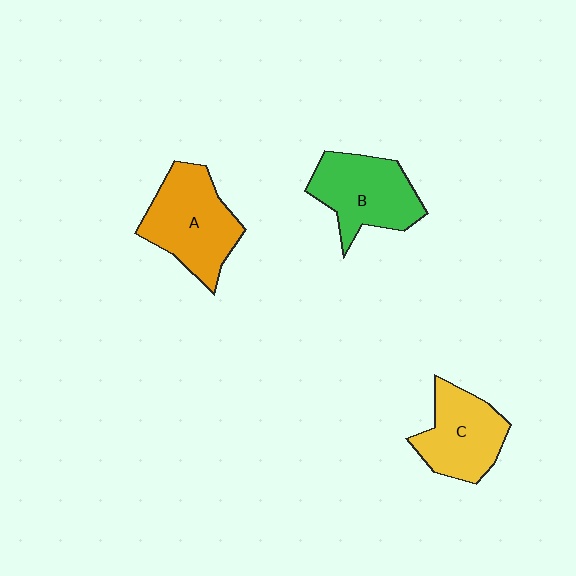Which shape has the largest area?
Shape A (orange).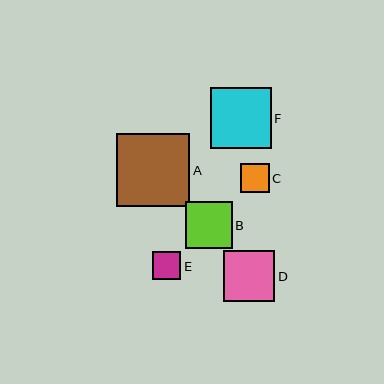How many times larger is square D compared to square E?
Square D is approximately 1.8 times the size of square E.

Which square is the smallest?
Square E is the smallest with a size of approximately 28 pixels.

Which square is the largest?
Square A is the largest with a size of approximately 73 pixels.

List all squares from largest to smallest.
From largest to smallest: A, F, D, B, C, E.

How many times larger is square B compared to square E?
Square B is approximately 1.7 times the size of square E.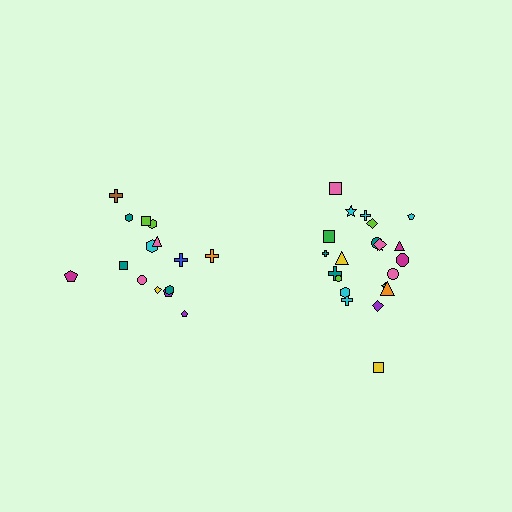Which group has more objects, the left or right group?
The right group.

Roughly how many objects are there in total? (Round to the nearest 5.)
Roughly 35 objects in total.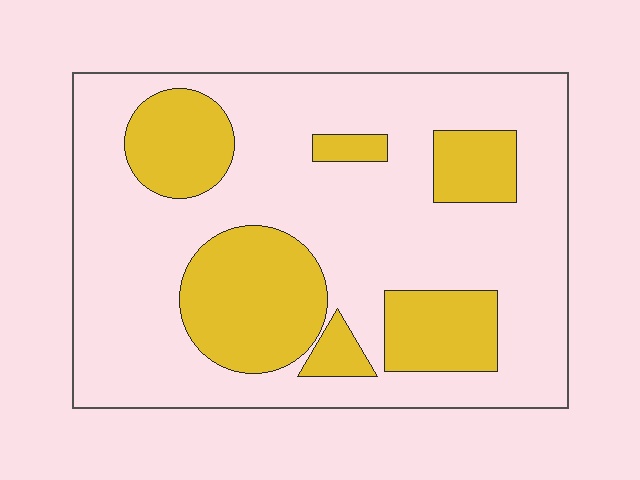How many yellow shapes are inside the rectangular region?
6.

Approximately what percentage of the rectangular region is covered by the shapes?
Approximately 30%.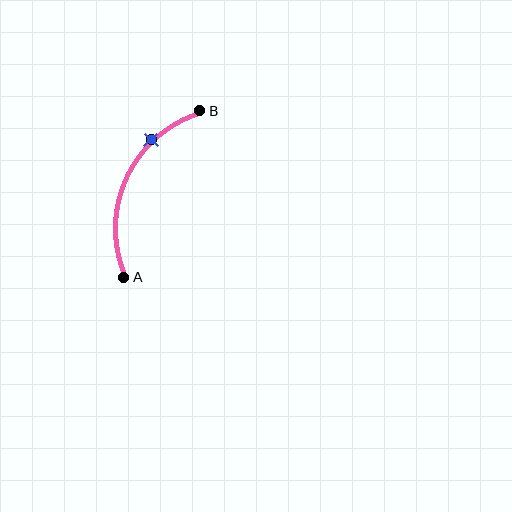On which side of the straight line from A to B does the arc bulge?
The arc bulges to the left of the straight line connecting A and B.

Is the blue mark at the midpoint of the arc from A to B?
No. The blue mark lies on the arc but is closer to endpoint B. The arc midpoint would be at the point on the curve equidistant along the arc from both A and B.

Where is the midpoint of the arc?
The arc midpoint is the point on the curve farthest from the straight line joining A and B. It sits to the left of that line.